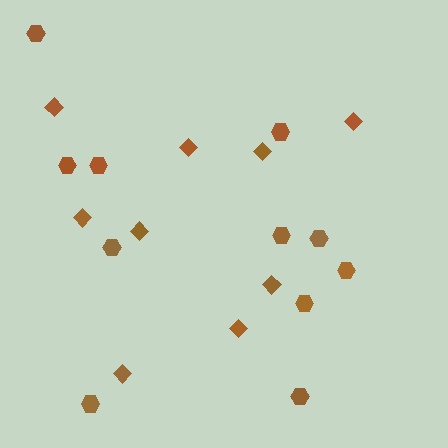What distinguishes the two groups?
There are 2 groups: one group of diamonds (9) and one group of hexagons (11).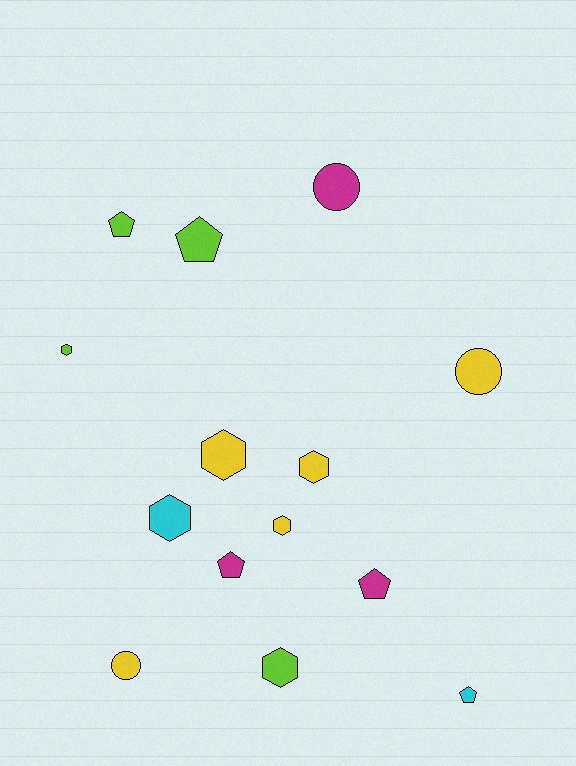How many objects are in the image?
There are 14 objects.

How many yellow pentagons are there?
There are no yellow pentagons.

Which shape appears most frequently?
Hexagon, with 6 objects.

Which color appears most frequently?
Yellow, with 5 objects.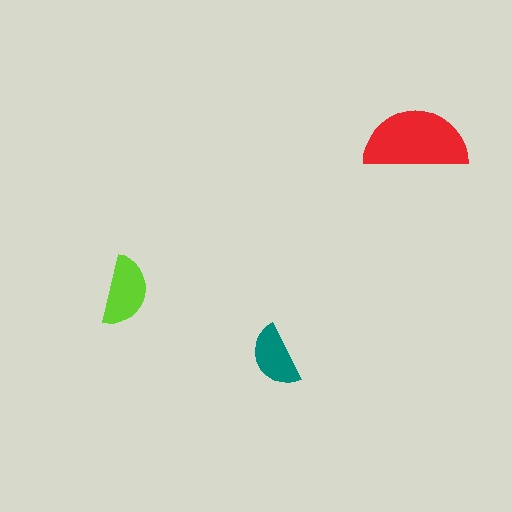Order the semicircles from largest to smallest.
the red one, the lime one, the teal one.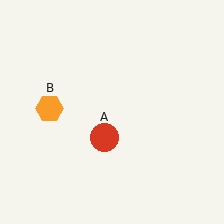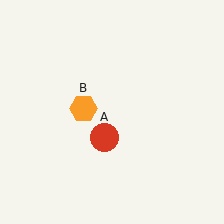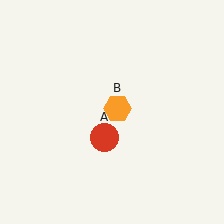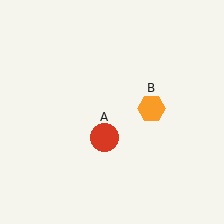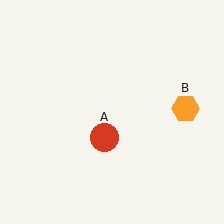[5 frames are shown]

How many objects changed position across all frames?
1 object changed position: orange hexagon (object B).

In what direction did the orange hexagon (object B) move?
The orange hexagon (object B) moved right.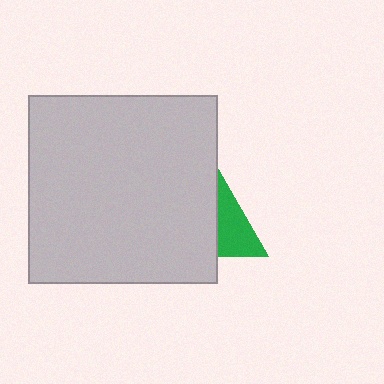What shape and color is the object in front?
The object in front is a light gray square.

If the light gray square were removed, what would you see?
You would see the complete green triangle.